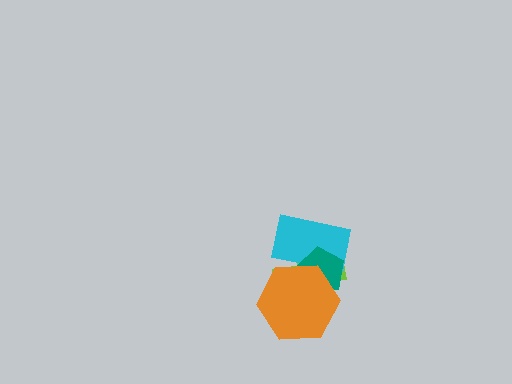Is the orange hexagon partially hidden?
No, no other shape covers it.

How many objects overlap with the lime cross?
3 objects overlap with the lime cross.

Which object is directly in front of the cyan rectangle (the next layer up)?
The teal pentagon is directly in front of the cyan rectangle.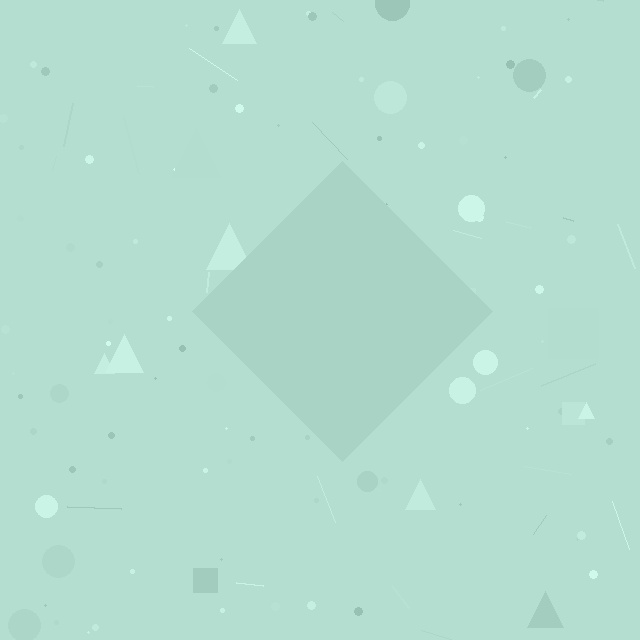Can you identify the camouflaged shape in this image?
The camouflaged shape is a diamond.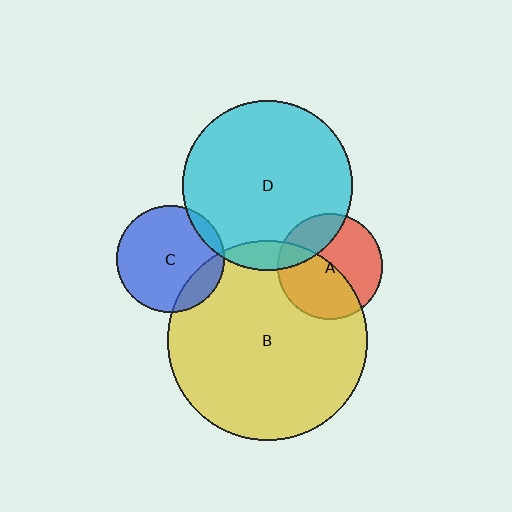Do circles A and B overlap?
Yes.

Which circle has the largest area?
Circle B (yellow).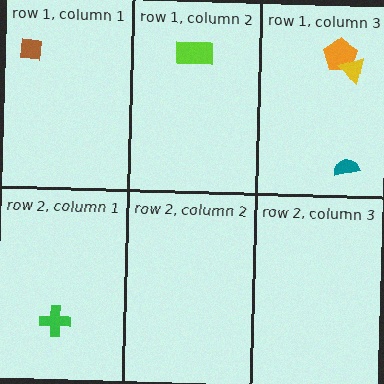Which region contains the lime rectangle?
The row 1, column 2 region.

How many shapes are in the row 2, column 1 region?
1.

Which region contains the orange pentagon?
The row 1, column 3 region.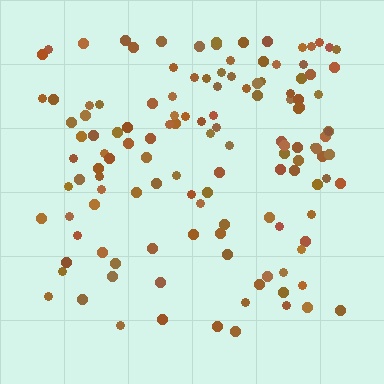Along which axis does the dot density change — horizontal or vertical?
Vertical.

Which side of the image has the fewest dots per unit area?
The bottom.